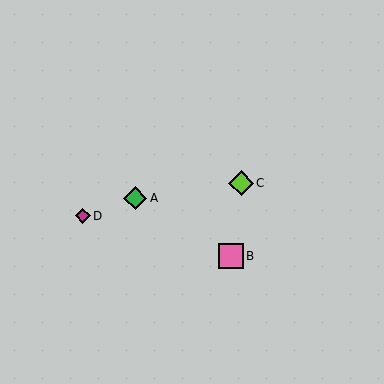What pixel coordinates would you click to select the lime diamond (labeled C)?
Click at (241, 183) to select the lime diamond C.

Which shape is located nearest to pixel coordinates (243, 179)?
The lime diamond (labeled C) at (241, 183) is nearest to that location.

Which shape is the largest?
The pink square (labeled B) is the largest.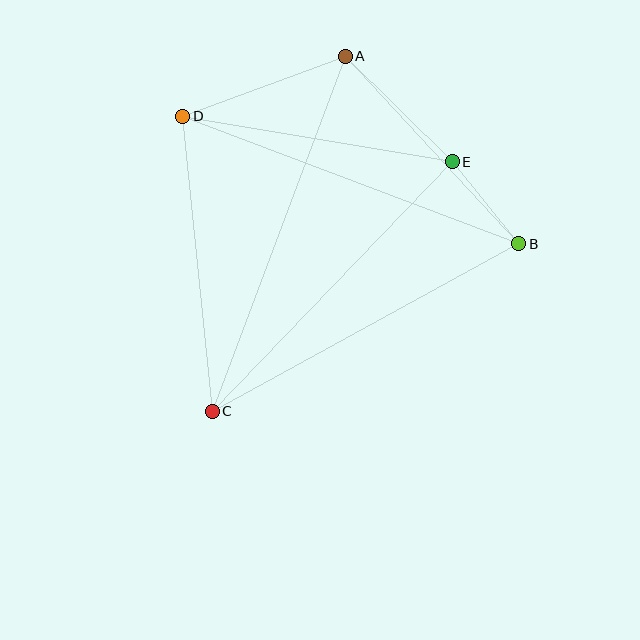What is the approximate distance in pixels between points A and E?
The distance between A and E is approximately 151 pixels.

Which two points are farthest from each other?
Points A and C are farthest from each other.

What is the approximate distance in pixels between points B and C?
The distance between B and C is approximately 349 pixels.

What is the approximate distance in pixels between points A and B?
The distance between A and B is approximately 256 pixels.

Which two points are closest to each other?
Points B and E are closest to each other.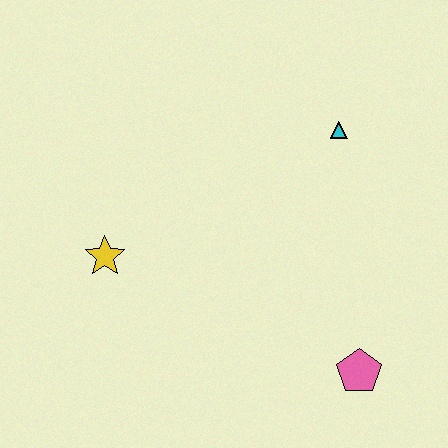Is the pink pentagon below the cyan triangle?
Yes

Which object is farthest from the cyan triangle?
The yellow star is farthest from the cyan triangle.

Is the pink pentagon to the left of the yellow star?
No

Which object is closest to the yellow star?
The cyan triangle is closest to the yellow star.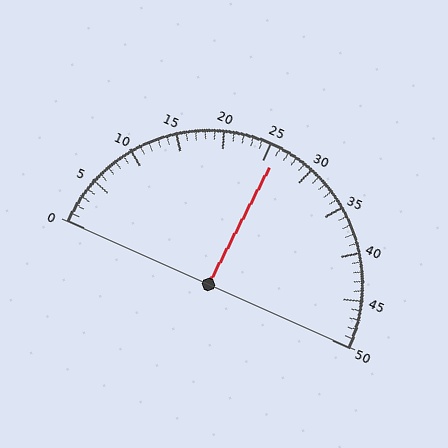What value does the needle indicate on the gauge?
The needle indicates approximately 26.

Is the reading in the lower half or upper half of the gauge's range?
The reading is in the upper half of the range (0 to 50).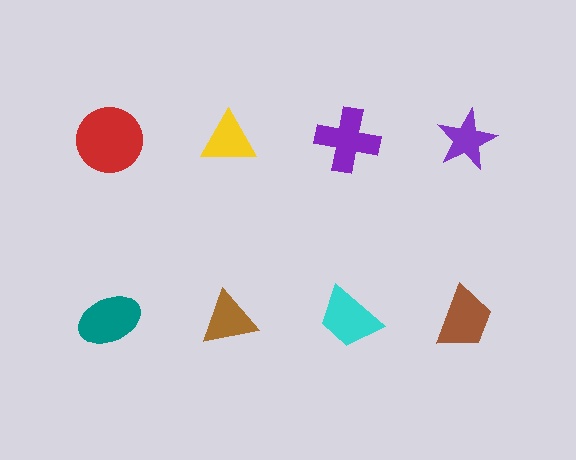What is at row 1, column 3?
A purple cross.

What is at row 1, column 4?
A purple star.